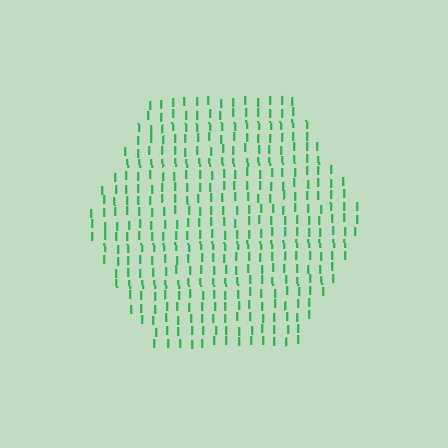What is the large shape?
The large shape is a hexagon.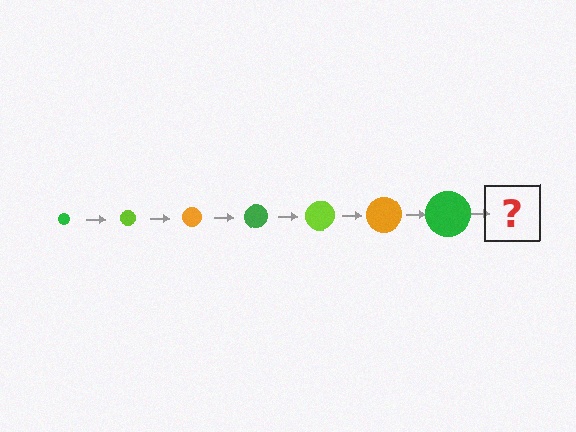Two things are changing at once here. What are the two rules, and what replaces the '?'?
The two rules are that the circle grows larger each step and the color cycles through green, lime, and orange. The '?' should be a lime circle, larger than the previous one.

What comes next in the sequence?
The next element should be a lime circle, larger than the previous one.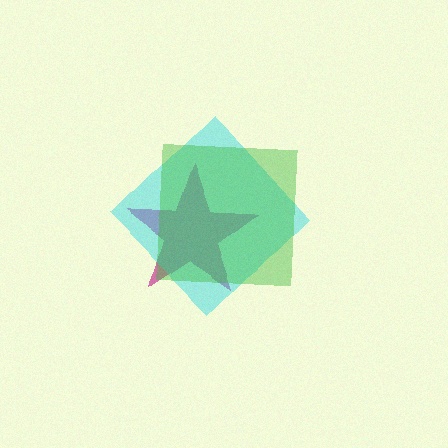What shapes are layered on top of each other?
The layered shapes are: a magenta star, a cyan diamond, a green square.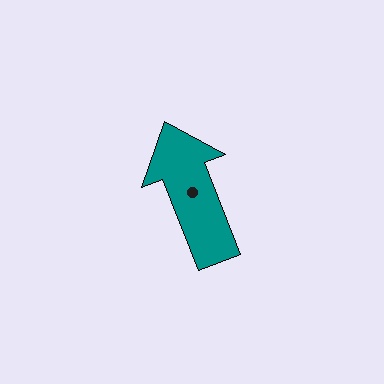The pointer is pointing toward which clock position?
Roughly 11 o'clock.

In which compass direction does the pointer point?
North.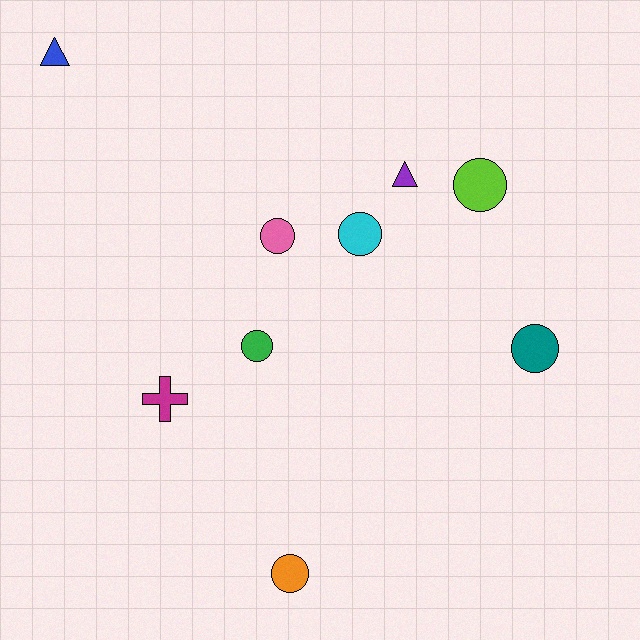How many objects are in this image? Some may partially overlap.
There are 9 objects.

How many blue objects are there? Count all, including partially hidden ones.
There is 1 blue object.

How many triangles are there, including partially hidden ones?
There are 2 triangles.